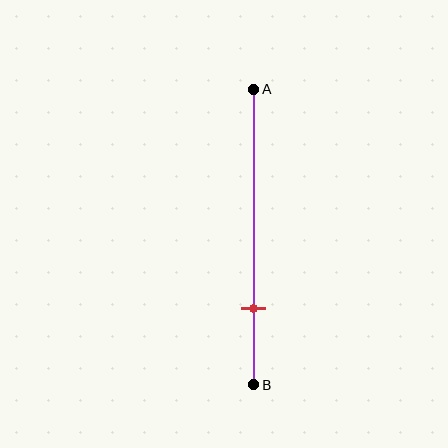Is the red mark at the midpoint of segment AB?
No, the mark is at about 75% from A, not at the 50% midpoint.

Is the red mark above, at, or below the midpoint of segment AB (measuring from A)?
The red mark is below the midpoint of segment AB.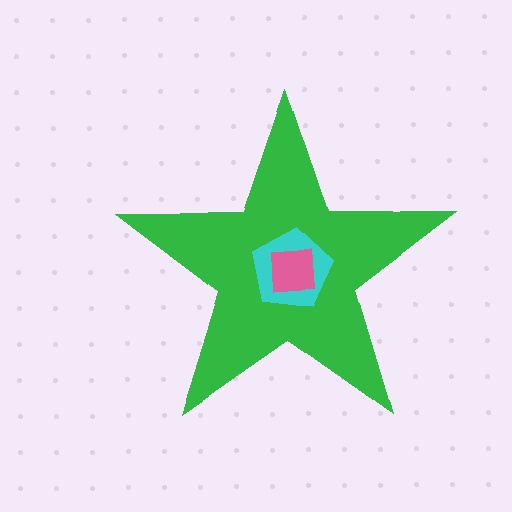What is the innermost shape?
The pink square.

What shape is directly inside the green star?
The cyan pentagon.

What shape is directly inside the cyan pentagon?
The pink square.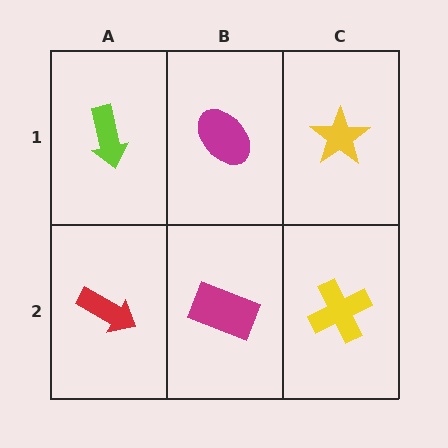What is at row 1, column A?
A lime arrow.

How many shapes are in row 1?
3 shapes.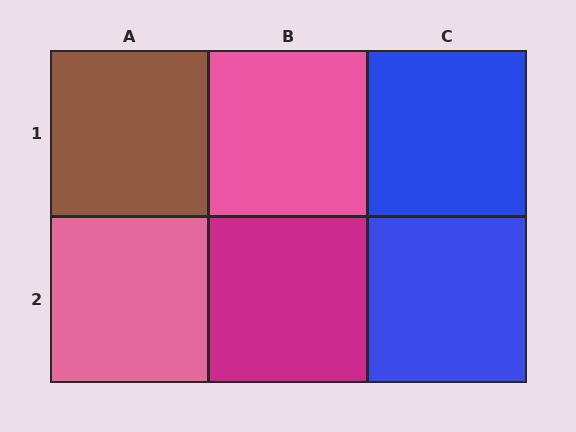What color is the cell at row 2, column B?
Magenta.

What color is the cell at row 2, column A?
Pink.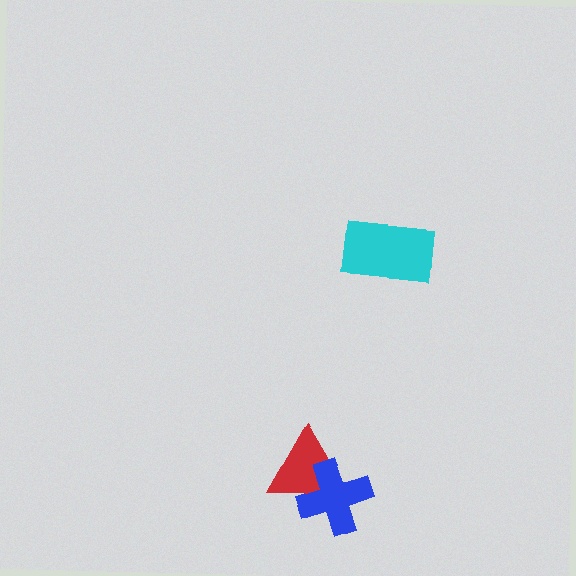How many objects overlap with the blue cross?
1 object overlaps with the blue cross.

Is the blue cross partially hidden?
No, no other shape covers it.